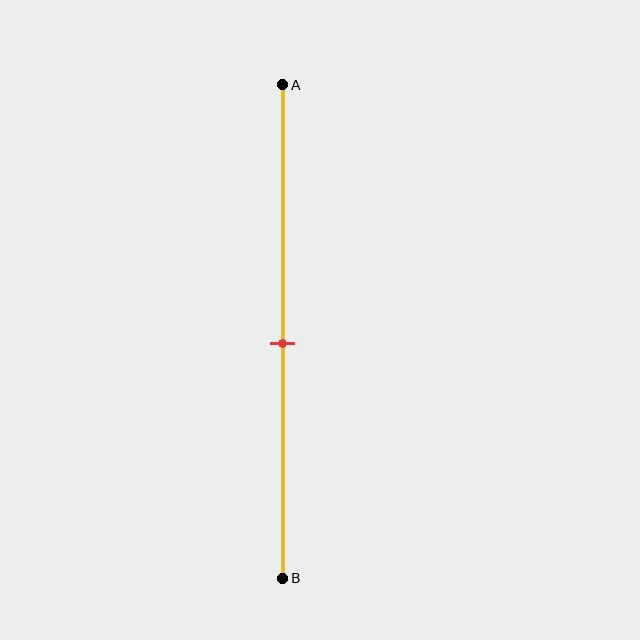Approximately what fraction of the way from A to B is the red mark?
The red mark is approximately 55% of the way from A to B.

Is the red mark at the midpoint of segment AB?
Yes, the mark is approximately at the midpoint.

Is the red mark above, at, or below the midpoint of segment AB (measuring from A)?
The red mark is approximately at the midpoint of segment AB.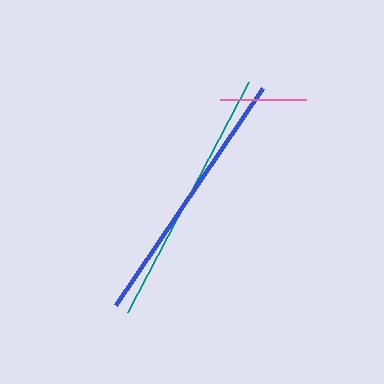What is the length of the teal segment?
The teal segment is approximately 260 pixels long.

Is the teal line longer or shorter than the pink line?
The teal line is longer than the pink line.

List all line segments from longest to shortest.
From longest to shortest: blue, teal, pink.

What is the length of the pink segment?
The pink segment is approximately 86 pixels long.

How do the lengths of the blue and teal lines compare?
The blue and teal lines are approximately the same length.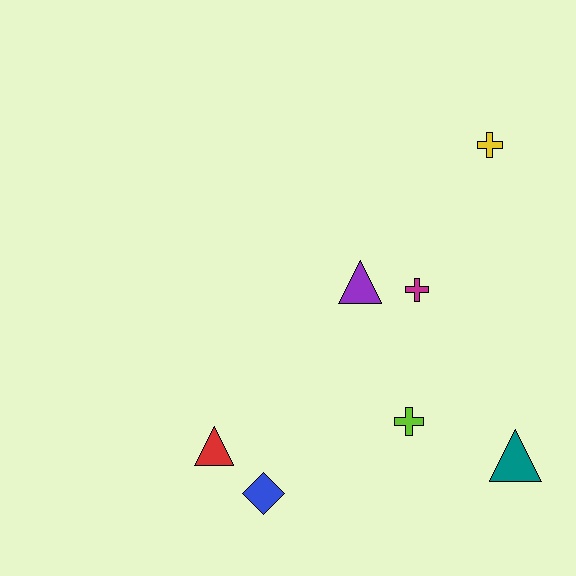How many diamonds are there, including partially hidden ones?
There is 1 diamond.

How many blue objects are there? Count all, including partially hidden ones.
There is 1 blue object.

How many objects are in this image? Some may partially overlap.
There are 7 objects.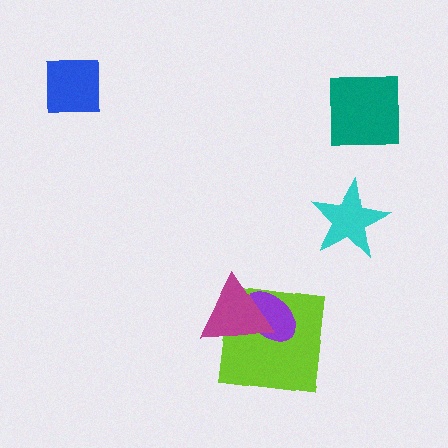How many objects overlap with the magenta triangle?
2 objects overlap with the magenta triangle.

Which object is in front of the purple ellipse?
The magenta triangle is in front of the purple ellipse.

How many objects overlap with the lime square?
2 objects overlap with the lime square.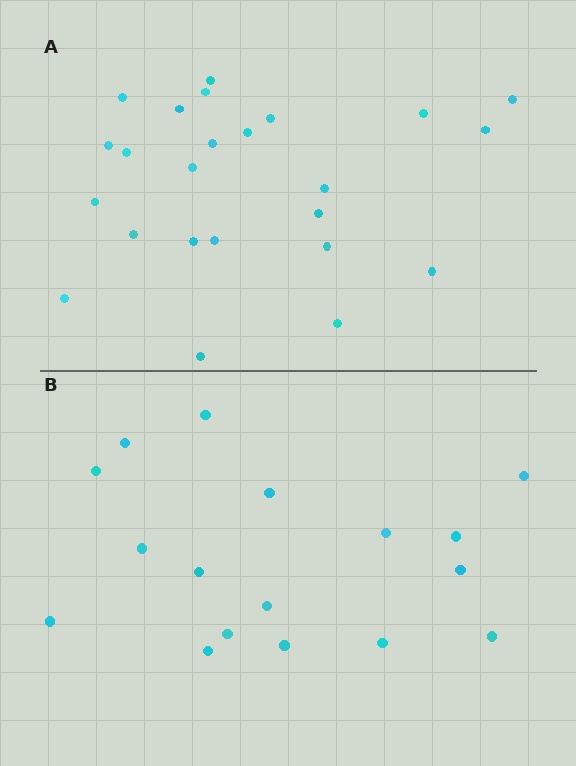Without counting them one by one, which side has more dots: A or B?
Region A (the top region) has more dots.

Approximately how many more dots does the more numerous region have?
Region A has roughly 8 or so more dots than region B.